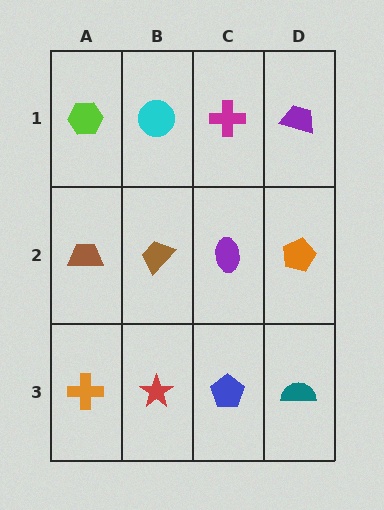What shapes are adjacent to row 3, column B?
A brown trapezoid (row 2, column B), an orange cross (row 3, column A), a blue pentagon (row 3, column C).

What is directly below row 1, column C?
A purple ellipse.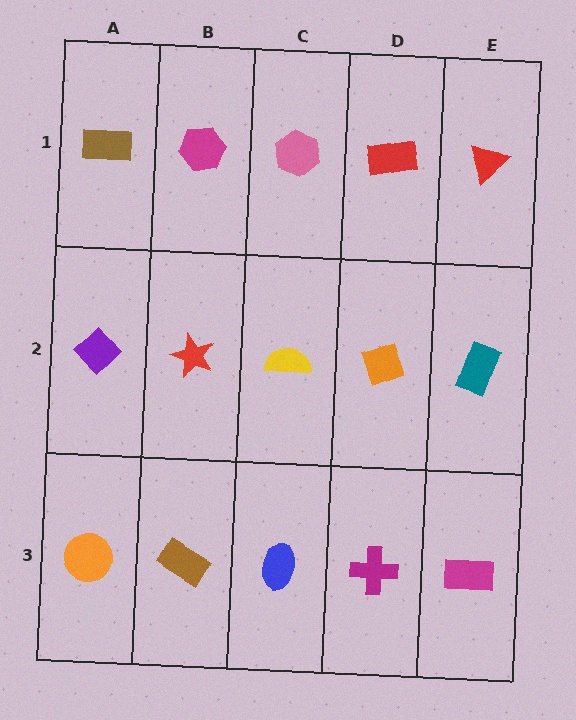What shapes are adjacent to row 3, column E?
A teal rectangle (row 2, column E), a magenta cross (row 3, column D).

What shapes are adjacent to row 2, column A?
A brown rectangle (row 1, column A), an orange circle (row 3, column A), a red star (row 2, column B).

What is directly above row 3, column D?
An orange diamond.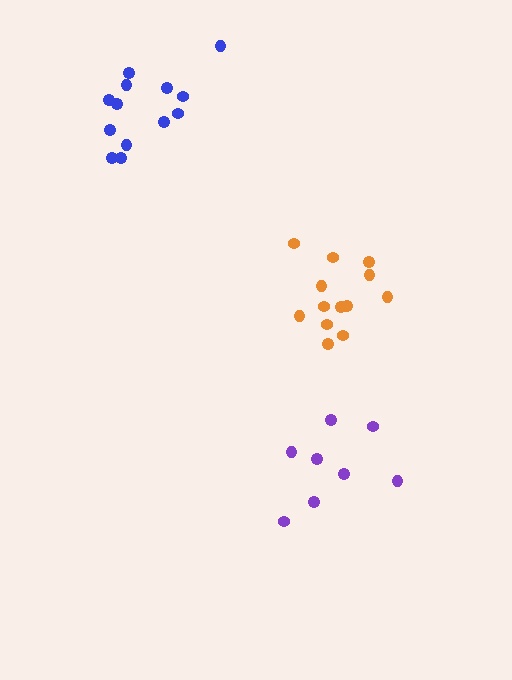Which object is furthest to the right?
The orange cluster is rightmost.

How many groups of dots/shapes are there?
There are 3 groups.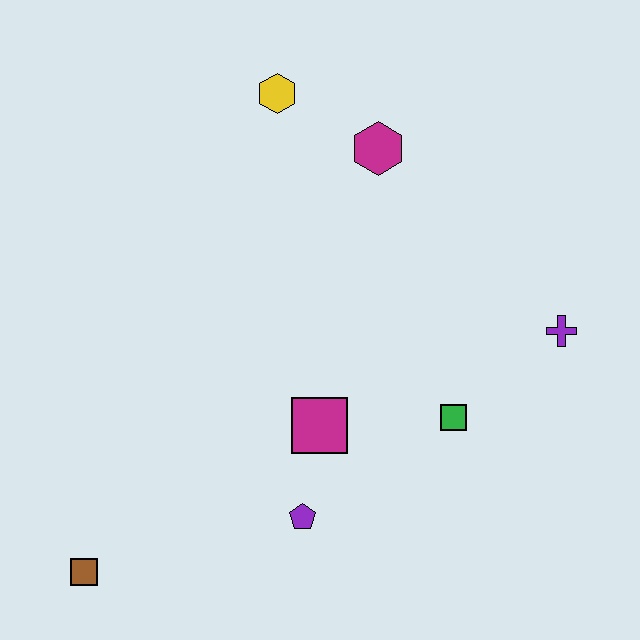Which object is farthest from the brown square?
The purple cross is farthest from the brown square.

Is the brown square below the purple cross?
Yes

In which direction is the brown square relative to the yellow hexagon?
The brown square is below the yellow hexagon.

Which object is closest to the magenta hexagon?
The yellow hexagon is closest to the magenta hexagon.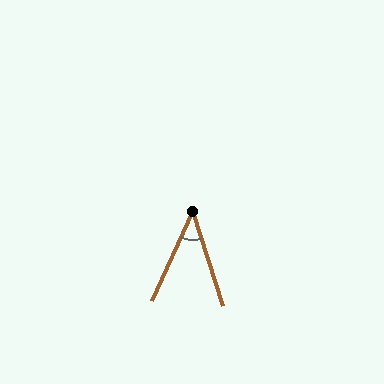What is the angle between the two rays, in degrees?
Approximately 42 degrees.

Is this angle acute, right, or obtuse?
It is acute.